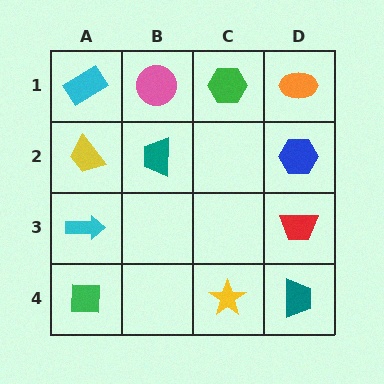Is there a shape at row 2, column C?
No, that cell is empty.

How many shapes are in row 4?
3 shapes.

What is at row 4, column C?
A yellow star.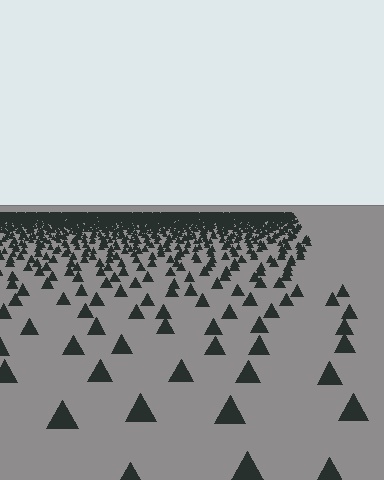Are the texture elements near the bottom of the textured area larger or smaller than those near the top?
Larger. Near the bottom, elements are closer to the viewer and appear at a bigger on-screen size.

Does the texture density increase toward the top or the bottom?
Density increases toward the top.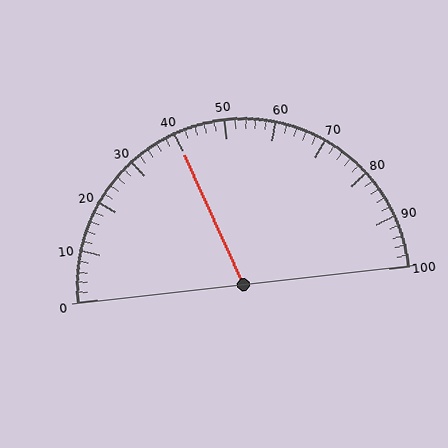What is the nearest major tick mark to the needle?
The nearest major tick mark is 40.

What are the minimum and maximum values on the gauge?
The gauge ranges from 0 to 100.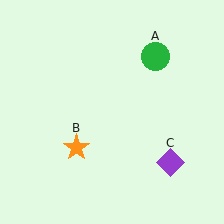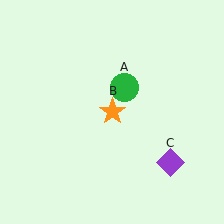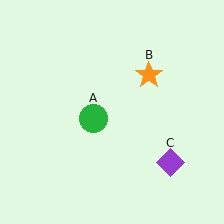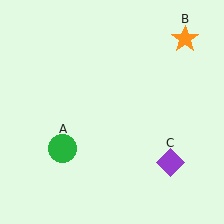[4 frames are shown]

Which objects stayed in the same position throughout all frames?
Purple diamond (object C) remained stationary.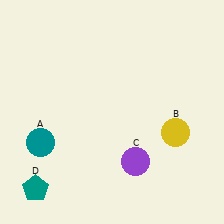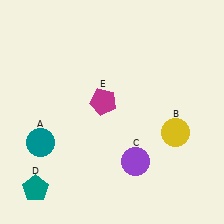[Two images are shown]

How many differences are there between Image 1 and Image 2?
There is 1 difference between the two images.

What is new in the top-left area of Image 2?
A magenta pentagon (E) was added in the top-left area of Image 2.